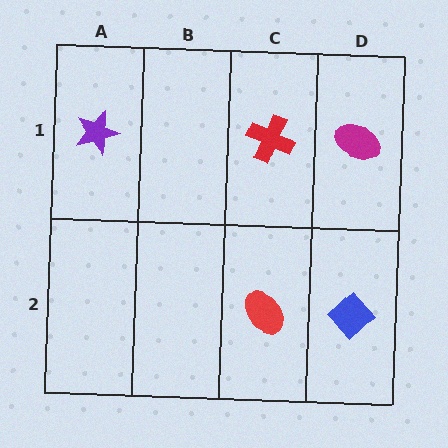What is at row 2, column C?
A red ellipse.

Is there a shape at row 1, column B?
No, that cell is empty.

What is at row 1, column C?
A red cross.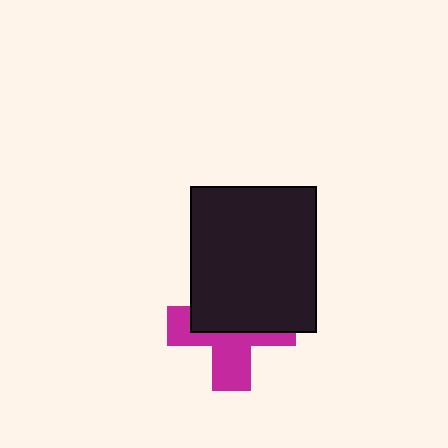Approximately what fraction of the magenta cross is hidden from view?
Roughly 54% of the magenta cross is hidden behind the black rectangle.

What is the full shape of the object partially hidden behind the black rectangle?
The partially hidden object is a magenta cross.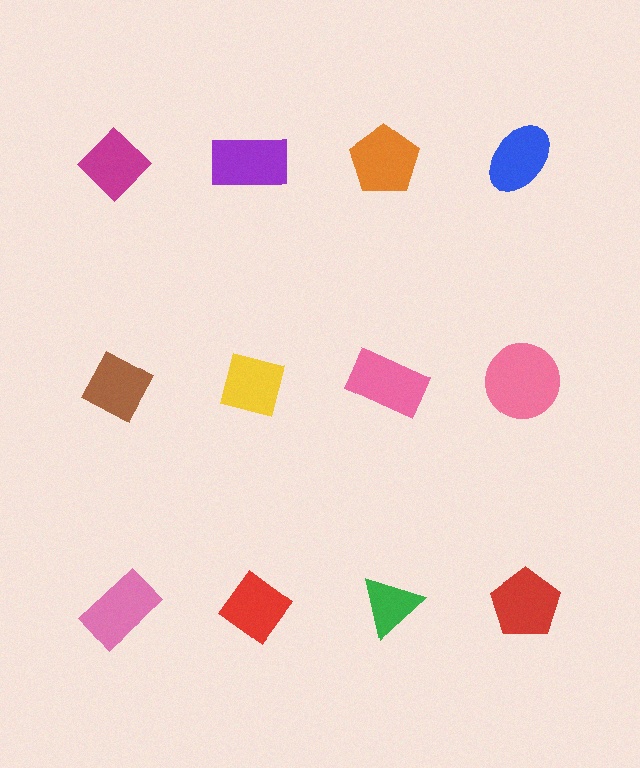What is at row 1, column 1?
A magenta diamond.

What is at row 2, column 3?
A pink rectangle.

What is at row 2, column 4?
A pink circle.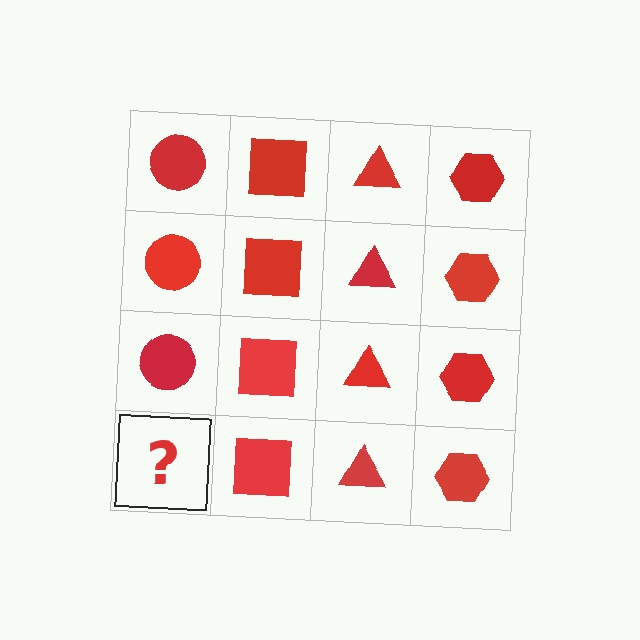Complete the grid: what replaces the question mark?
The question mark should be replaced with a red circle.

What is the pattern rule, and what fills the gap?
The rule is that each column has a consistent shape. The gap should be filled with a red circle.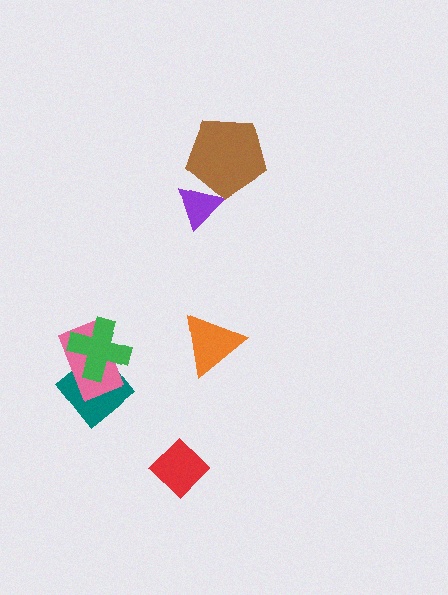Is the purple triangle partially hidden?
Yes, it is partially covered by another shape.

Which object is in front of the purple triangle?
The brown pentagon is in front of the purple triangle.